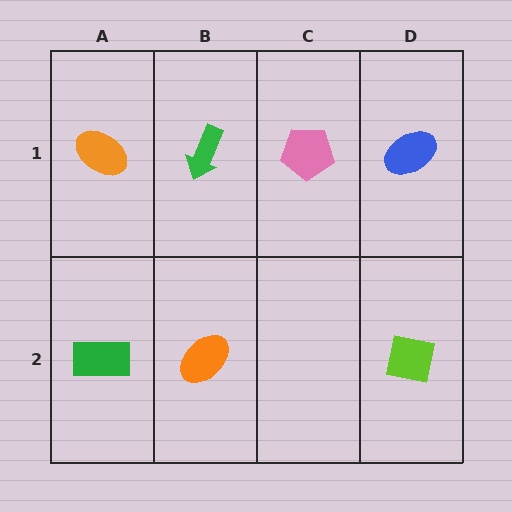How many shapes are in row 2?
3 shapes.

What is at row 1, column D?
A blue ellipse.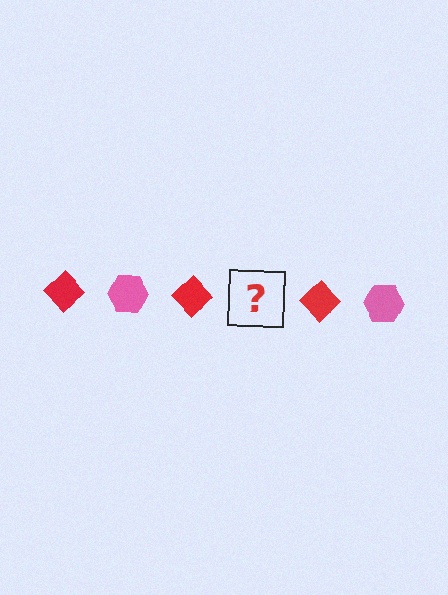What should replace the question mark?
The question mark should be replaced with a pink hexagon.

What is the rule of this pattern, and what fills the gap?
The rule is that the pattern alternates between red diamond and pink hexagon. The gap should be filled with a pink hexagon.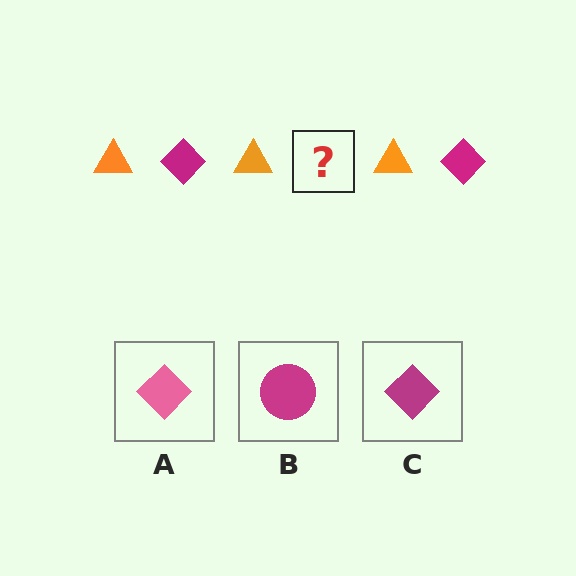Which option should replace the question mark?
Option C.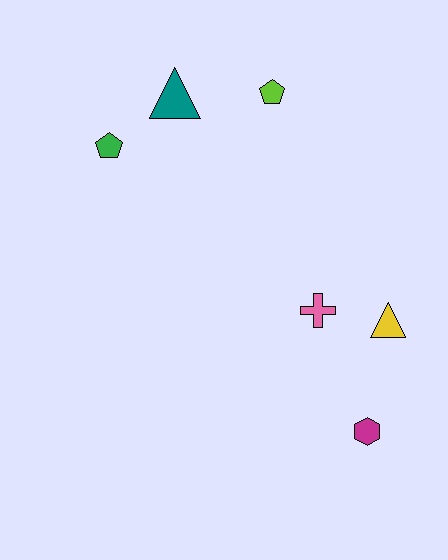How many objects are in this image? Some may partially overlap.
There are 6 objects.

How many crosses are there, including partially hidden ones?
There is 1 cross.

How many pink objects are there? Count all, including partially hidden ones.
There is 1 pink object.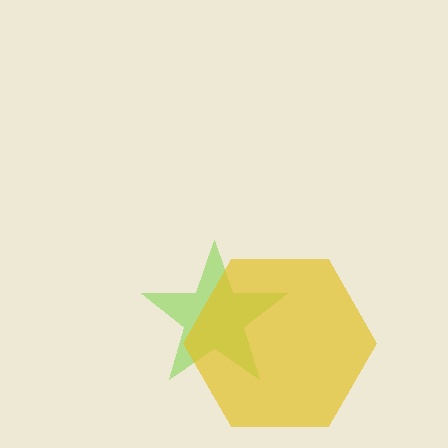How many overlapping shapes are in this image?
There are 2 overlapping shapes in the image.